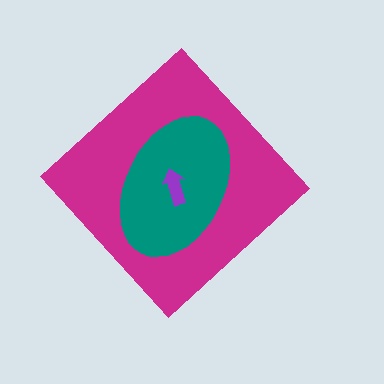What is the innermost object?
The purple arrow.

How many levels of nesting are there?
3.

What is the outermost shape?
The magenta diamond.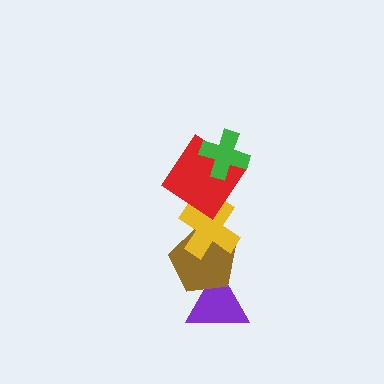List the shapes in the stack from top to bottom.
From top to bottom: the green cross, the red diamond, the yellow cross, the brown pentagon, the purple triangle.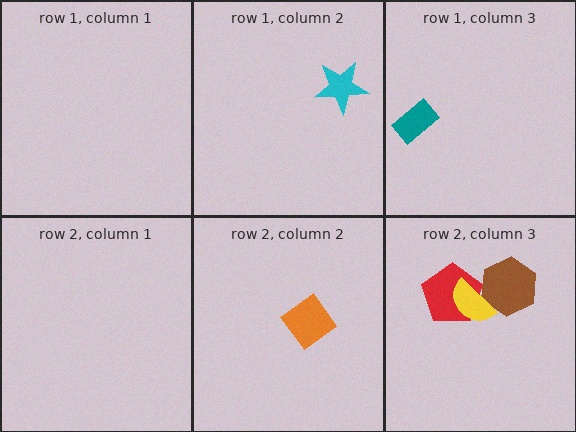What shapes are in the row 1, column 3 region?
The teal rectangle.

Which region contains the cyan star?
The row 1, column 2 region.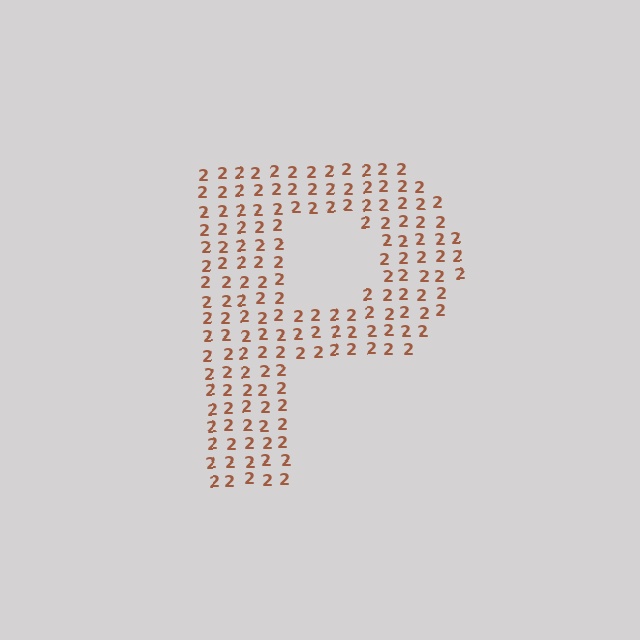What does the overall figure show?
The overall figure shows the letter P.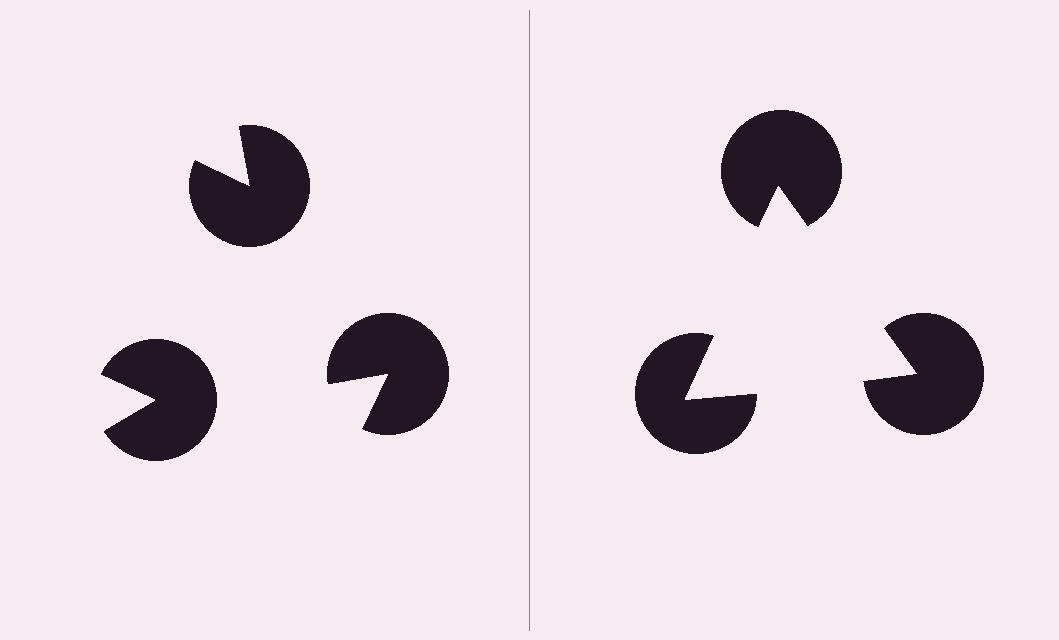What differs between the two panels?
The pac-man discs are positioned identically on both sides; only the wedge orientations differ. On the right they align to a triangle; on the left they are misaligned.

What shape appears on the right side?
An illusory triangle.